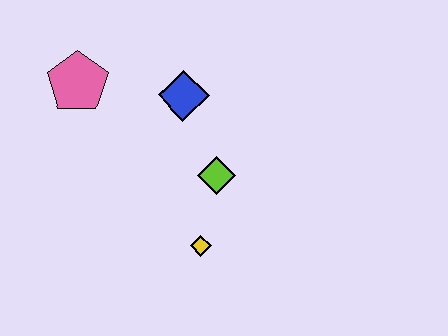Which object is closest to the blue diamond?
The lime diamond is closest to the blue diamond.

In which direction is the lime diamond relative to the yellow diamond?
The lime diamond is above the yellow diamond.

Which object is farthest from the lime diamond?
The pink pentagon is farthest from the lime diamond.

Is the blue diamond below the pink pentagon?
Yes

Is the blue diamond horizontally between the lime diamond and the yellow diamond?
No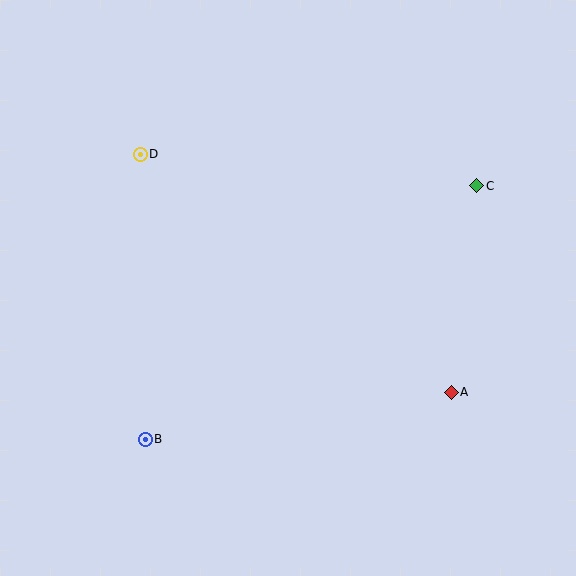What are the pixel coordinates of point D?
Point D is at (140, 154).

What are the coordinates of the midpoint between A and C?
The midpoint between A and C is at (464, 289).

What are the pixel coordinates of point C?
Point C is at (477, 186).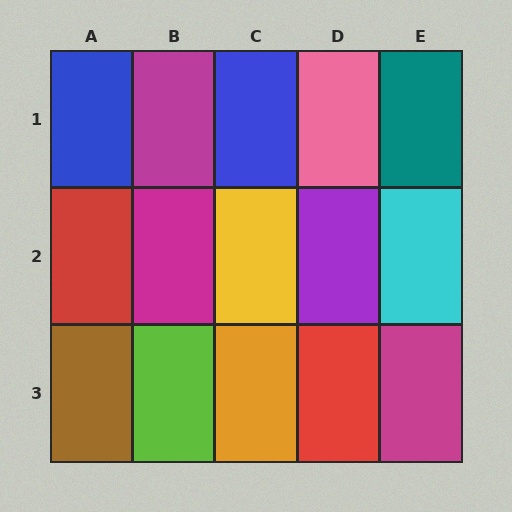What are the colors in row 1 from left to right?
Blue, magenta, blue, pink, teal.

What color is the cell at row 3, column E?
Magenta.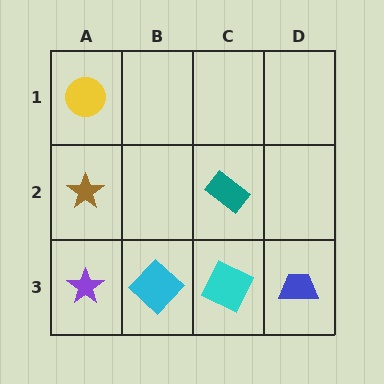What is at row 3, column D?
A blue trapezoid.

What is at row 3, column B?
A cyan diamond.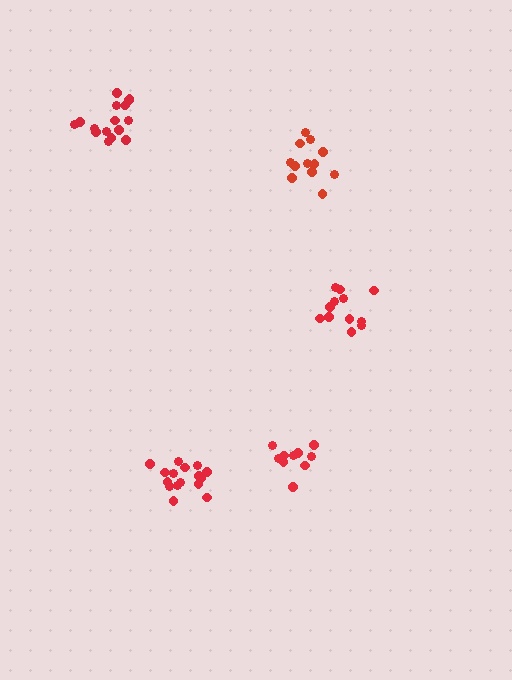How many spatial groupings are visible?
There are 5 spatial groupings.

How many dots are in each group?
Group 1: 12 dots, Group 2: 16 dots, Group 3: 12 dots, Group 4: 16 dots, Group 5: 10 dots (66 total).